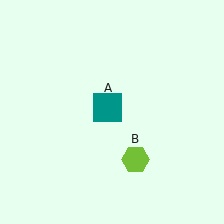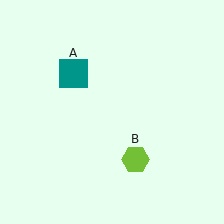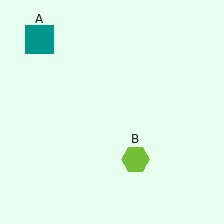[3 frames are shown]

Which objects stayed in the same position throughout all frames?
Lime hexagon (object B) remained stationary.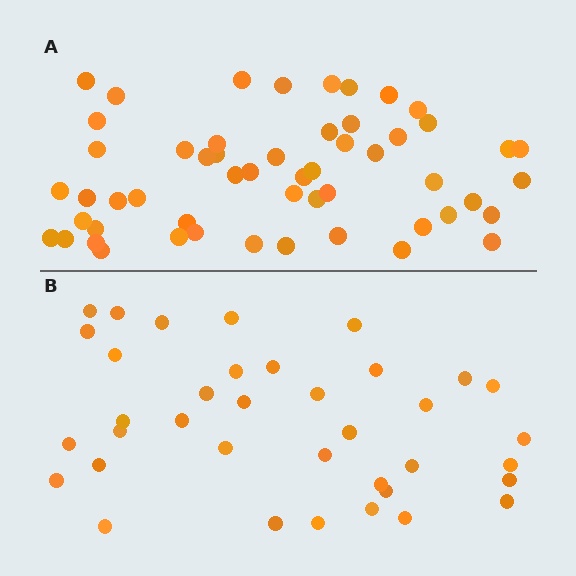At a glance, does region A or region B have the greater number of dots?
Region A (the top region) has more dots.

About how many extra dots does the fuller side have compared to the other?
Region A has approximately 15 more dots than region B.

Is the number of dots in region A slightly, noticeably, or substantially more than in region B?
Region A has substantially more. The ratio is roughly 1.5 to 1.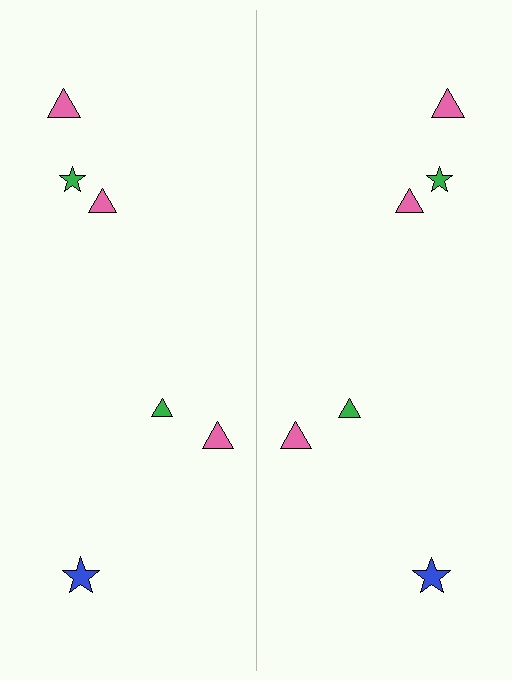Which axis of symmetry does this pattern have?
The pattern has a vertical axis of symmetry running through the center of the image.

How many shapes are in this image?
There are 12 shapes in this image.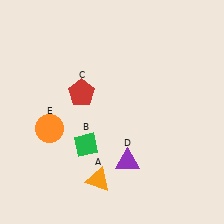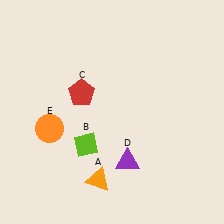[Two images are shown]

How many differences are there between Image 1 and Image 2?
There is 1 difference between the two images.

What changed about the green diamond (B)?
In Image 1, B is green. In Image 2, it changed to lime.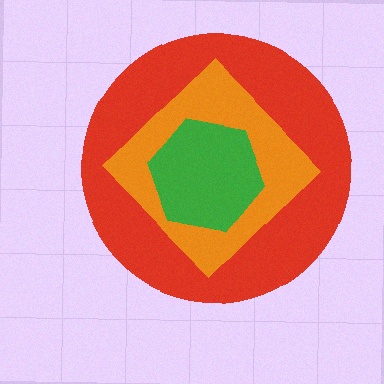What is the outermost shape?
The red circle.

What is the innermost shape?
The green hexagon.